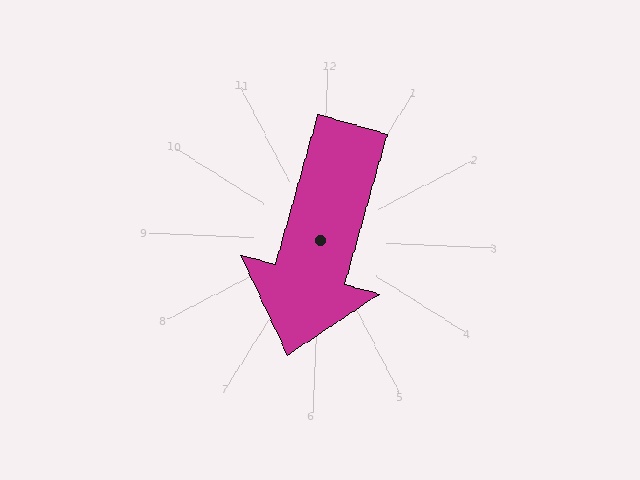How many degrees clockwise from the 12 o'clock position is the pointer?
Approximately 193 degrees.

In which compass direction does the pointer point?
South.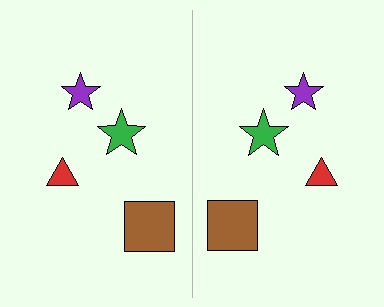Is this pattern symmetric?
Yes, this pattern has bilateral (reflection) symmetry.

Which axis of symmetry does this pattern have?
The pattern has a vertical axis of symmetry running through the center of the image.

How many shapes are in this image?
There are 8 shapes in this image.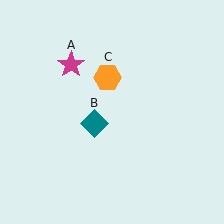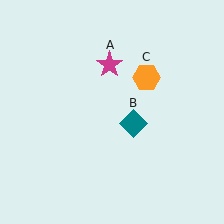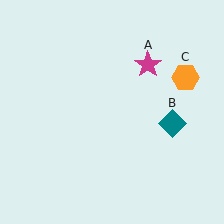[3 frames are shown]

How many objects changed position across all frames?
3 objects changed position: magenta star (object A), teal diamond (object B), orange hexagon (object C).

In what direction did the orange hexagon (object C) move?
The orange hexagon (object C) moved right.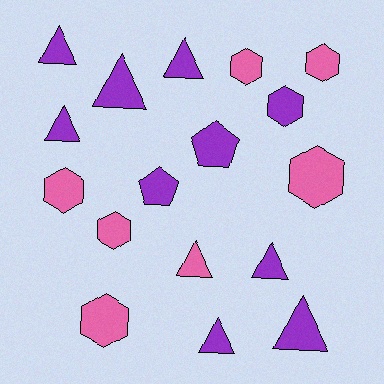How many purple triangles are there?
There are 7 purple triangles.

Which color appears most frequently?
Purple, with 10 objects.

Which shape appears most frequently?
Triangle, with 8 objects.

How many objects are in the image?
There are 17 objects.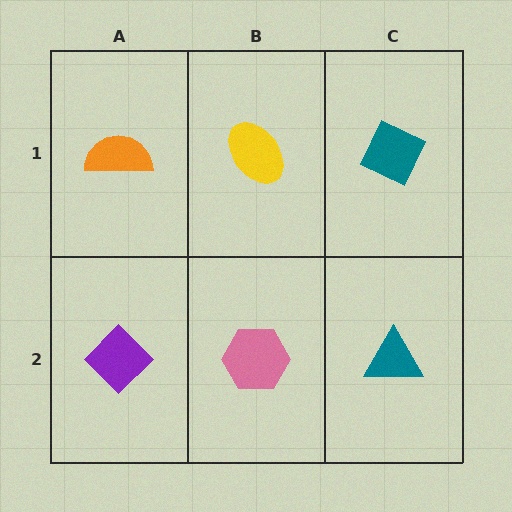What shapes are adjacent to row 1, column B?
A pink hexagon (row 2, column B), an orange semicircle (row 1, column A), a teal diamond (row 1, column C).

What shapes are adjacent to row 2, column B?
A yellow ellipse (row 1, column B), a purple diamond (row 2, column A), a teal triangle (row 2, column C).